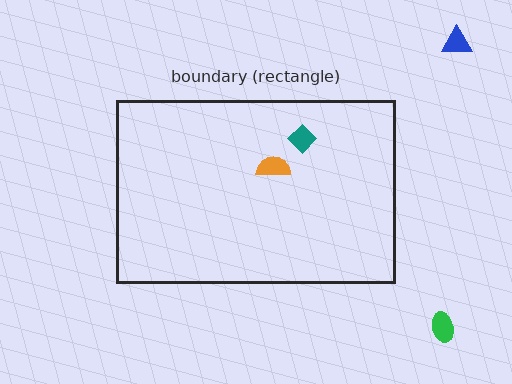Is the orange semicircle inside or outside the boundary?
Inside.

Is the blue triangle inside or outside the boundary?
Outside.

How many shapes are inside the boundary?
2 inside, 2 outside.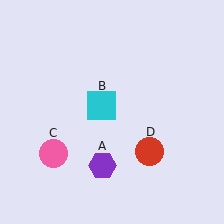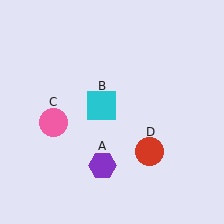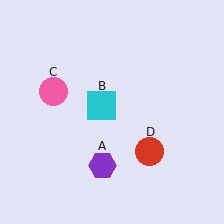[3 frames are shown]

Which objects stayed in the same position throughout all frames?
Purple hexagon (object A) and cyan square (object B) and red circle (object D) remained stationary.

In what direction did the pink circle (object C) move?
The pink circle (object C) moved up.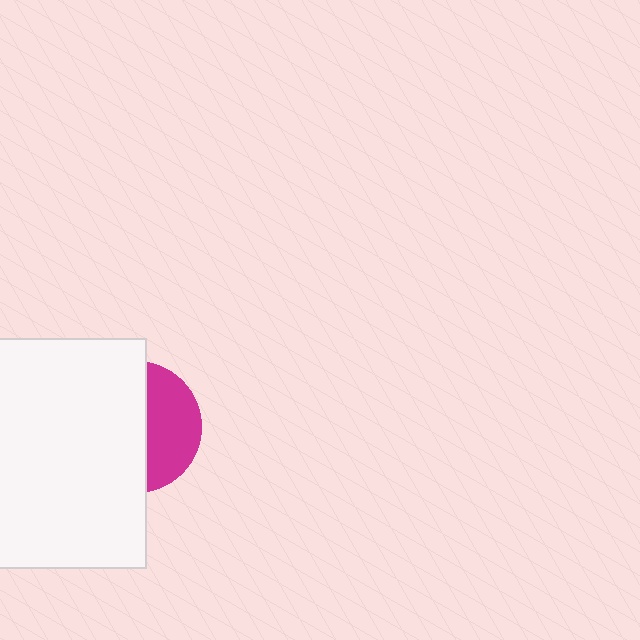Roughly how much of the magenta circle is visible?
A small part of it is visible (roughly 39%).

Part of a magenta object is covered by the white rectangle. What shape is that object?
It is a circle.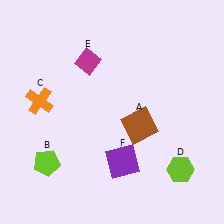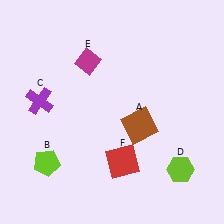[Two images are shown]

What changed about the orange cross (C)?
In Image 1, C is orange. In Image 2, it changed to purple.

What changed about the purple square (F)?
In Image 1, F is purple. In Image 2, it changed to red.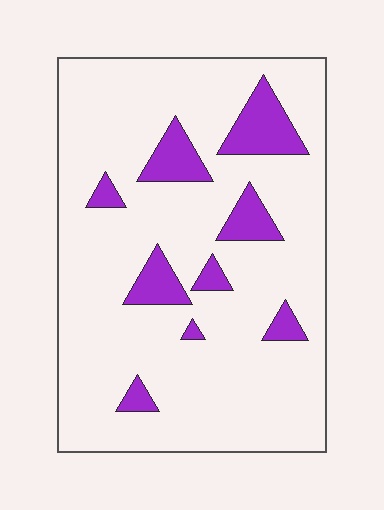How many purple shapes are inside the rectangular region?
9.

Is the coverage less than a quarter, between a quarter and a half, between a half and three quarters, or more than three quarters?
Less than a quarter.